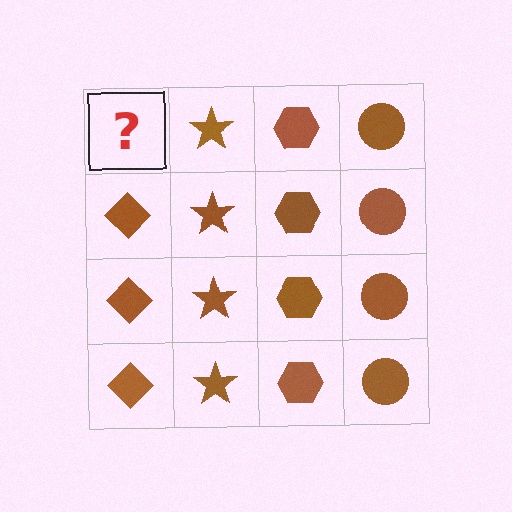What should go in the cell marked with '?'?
The missing cell should contain a brown diamond.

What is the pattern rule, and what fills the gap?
The rule is that each column has a consistent shape. The gap should be filled with a brown diamond.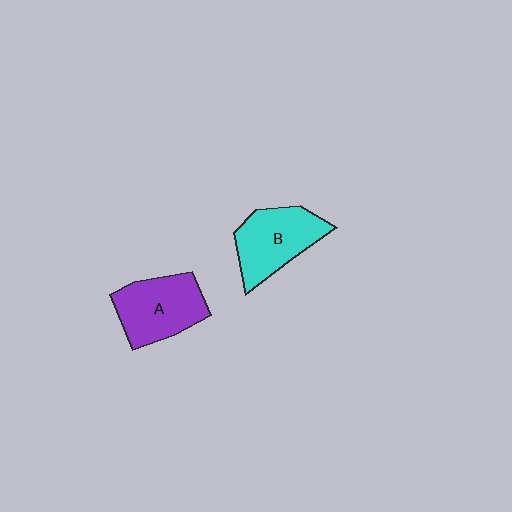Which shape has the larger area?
Shape A (purple).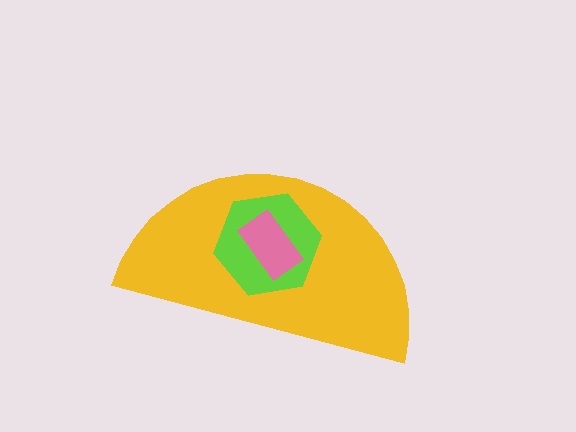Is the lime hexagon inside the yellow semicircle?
Yes.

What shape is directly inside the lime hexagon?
The pink rectangle.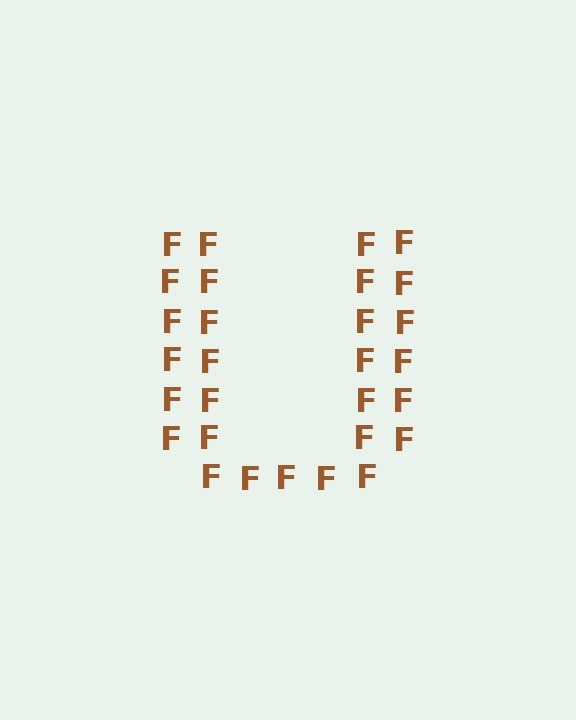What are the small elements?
The small elements are letter F's.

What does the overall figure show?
The overall figure shows the letter U.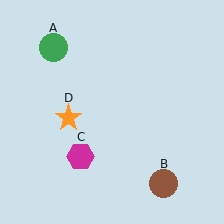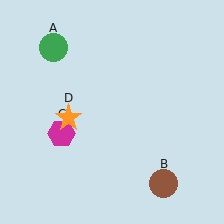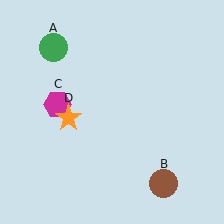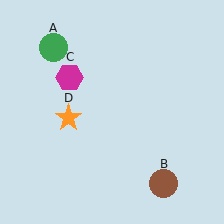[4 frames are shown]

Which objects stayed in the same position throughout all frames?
Green circle (object A) and brown circle (object B) and orange star (object D) remained stationary.